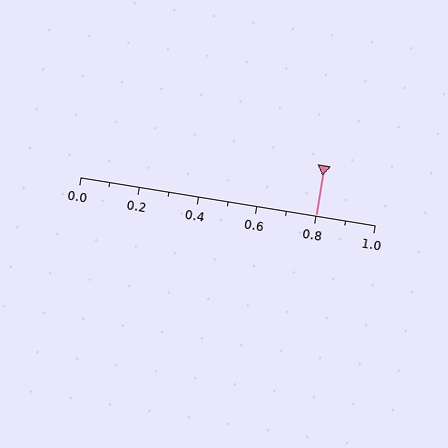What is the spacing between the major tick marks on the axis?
The major ticks are spaced 0.2 apart.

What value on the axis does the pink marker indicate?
The marker indicates approximately 0.8.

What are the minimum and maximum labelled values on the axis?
The axis runs from 0.0 to 1.0.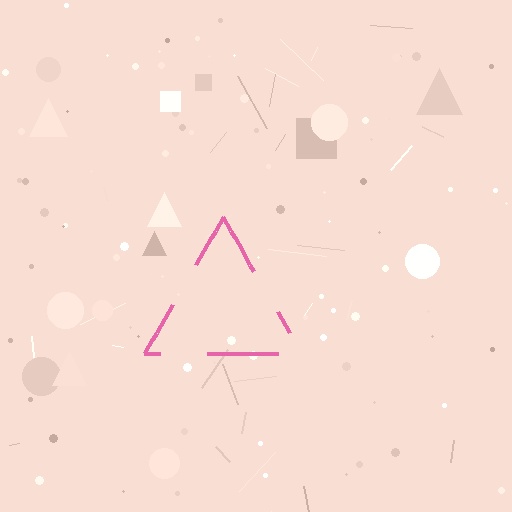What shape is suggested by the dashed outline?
The dashed outline suggests a triangle.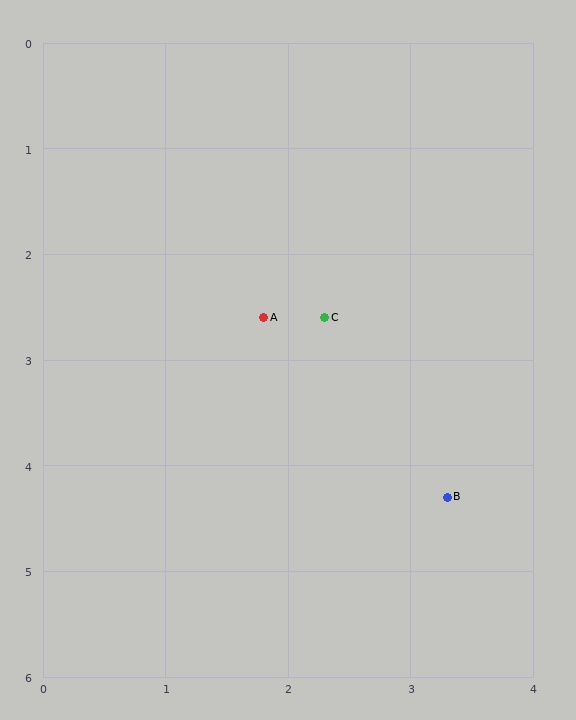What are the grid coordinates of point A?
Point A is at approximately (1.8, 2.6).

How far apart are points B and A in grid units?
Points B and A are about 2.3 grid units apart.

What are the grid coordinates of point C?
Point C is at approximately (2.3, 2.6).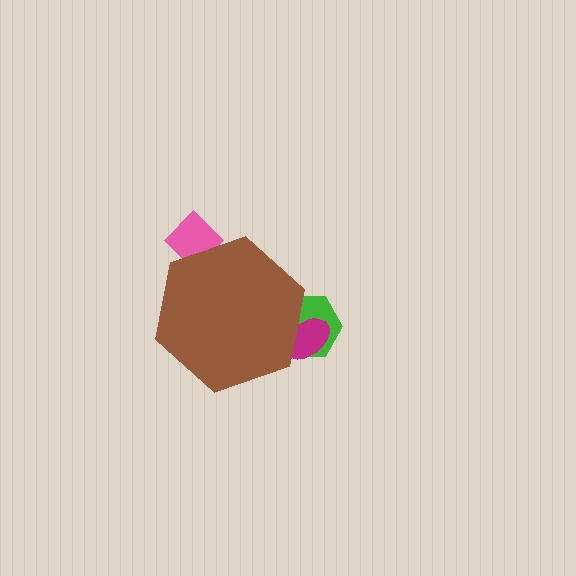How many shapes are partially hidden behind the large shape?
3 shapes are partially hidden.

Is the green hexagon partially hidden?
Yes, the green hexagon is partially hidden behind the brown hexagon.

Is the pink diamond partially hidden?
Yes, the pink diamond is partially hidden behind the brown hexagon.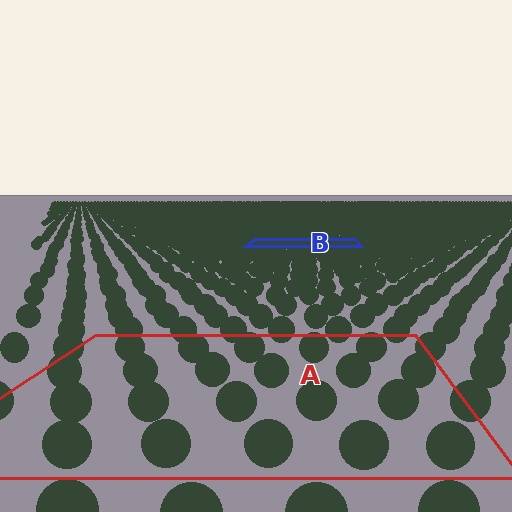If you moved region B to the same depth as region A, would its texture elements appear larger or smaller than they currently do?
They would appear larger. At a closer depth, the same texture elements are projected at a bigger on-screen size.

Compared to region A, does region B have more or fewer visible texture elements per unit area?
Region B has more texture elements per unit area — they are packed more densely because it is farther away.